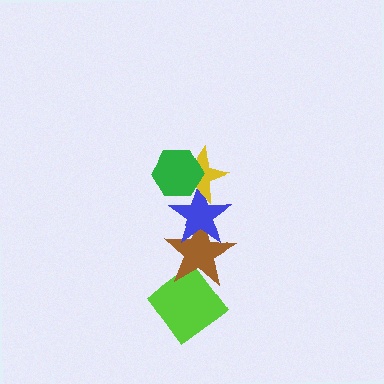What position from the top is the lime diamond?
The lime diamond is 5th from the top.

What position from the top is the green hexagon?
The green hexagon is 1st from the top.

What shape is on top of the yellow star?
The green hexagon is on top of the yellow star.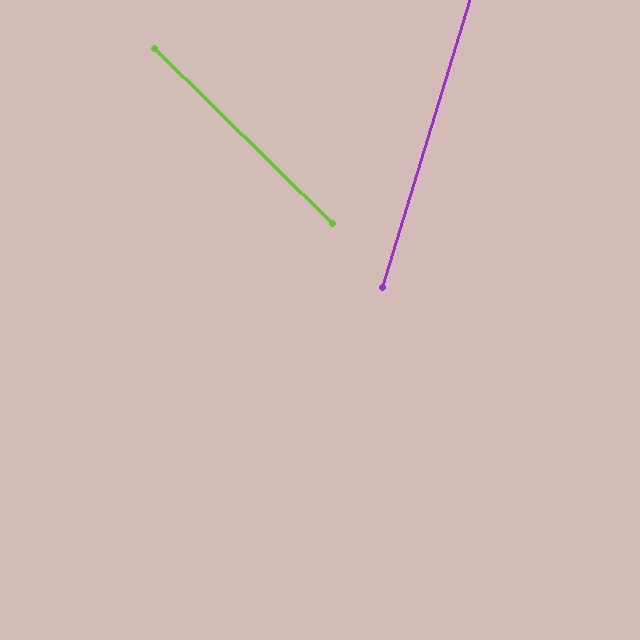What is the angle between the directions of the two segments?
Approximately 62 degrees.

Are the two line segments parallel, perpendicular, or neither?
Neither parallel nor perpendicular — they differ by about 62°.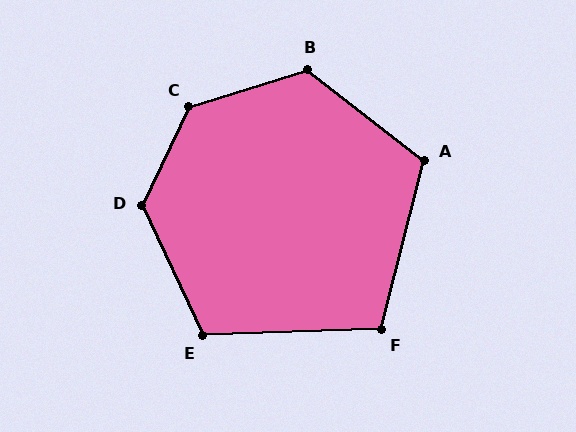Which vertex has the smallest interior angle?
F, at approximately 106 degrees.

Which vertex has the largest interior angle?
C, at approximately 133 degrees.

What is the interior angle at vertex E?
Approximately 113 degrees (obtuse).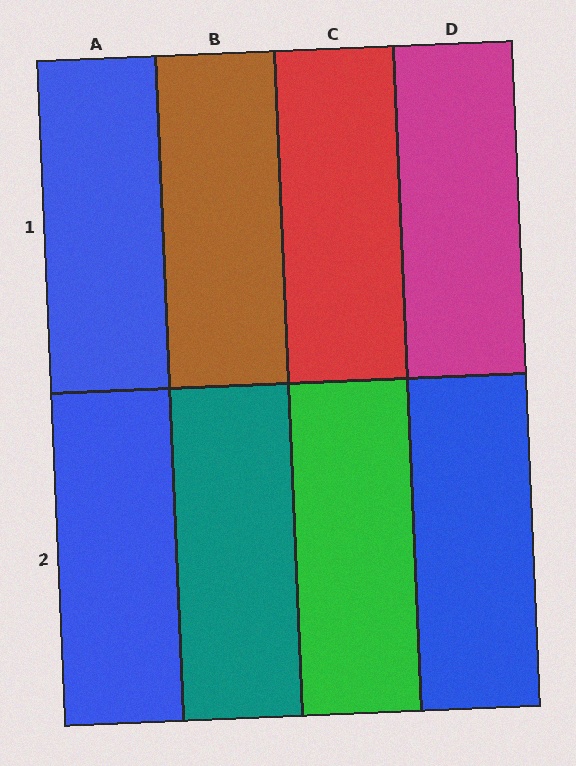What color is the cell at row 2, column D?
Blue.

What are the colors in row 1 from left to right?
Blue, brown, red, magenta.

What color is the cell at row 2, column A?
Blue.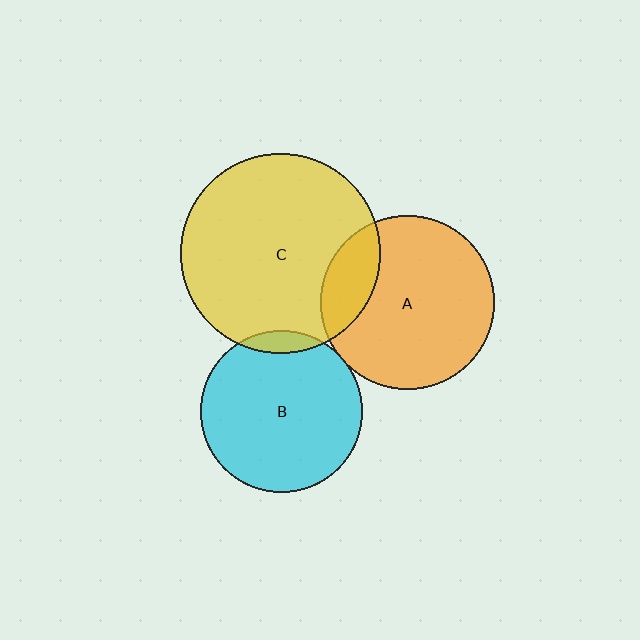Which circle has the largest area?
Circle C (yellow).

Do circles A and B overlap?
Yes.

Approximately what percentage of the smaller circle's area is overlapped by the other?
Approximately 5%.